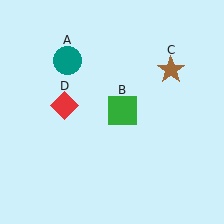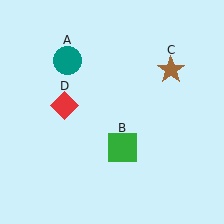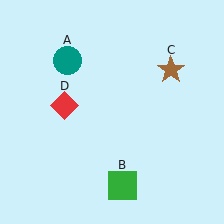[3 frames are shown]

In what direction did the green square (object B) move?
The green square (object B) moved down.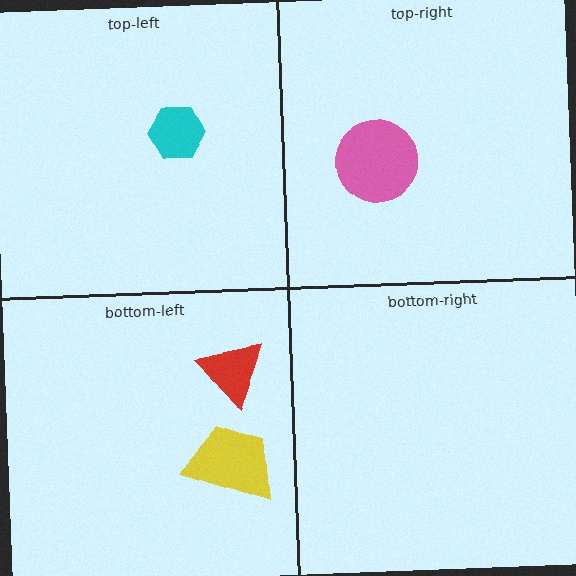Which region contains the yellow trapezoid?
The bottom-left region.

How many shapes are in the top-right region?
1.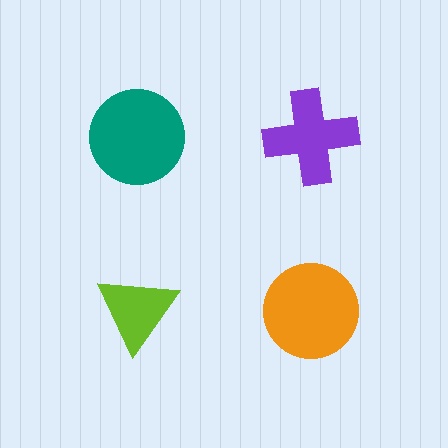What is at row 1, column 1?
A teal circle.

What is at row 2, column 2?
An orange circle.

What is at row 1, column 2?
A purple cross.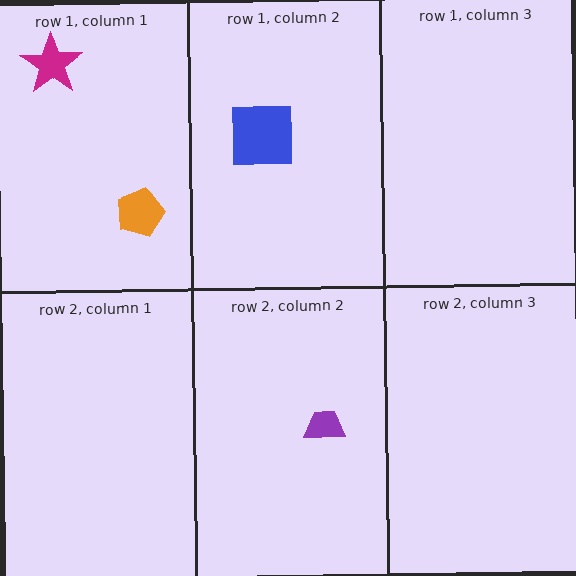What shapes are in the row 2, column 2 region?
The purple trapezoid.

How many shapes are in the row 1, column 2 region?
1.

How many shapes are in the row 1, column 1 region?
2.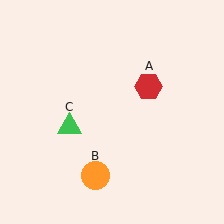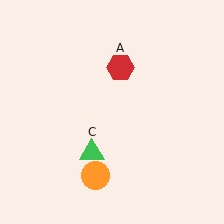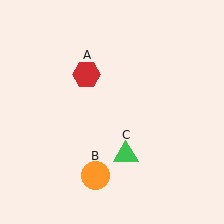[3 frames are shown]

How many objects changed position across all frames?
2 objects changed position: red hexagon (object A), green triangle (object C).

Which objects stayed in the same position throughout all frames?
Orange circle (object B) remained stationary.